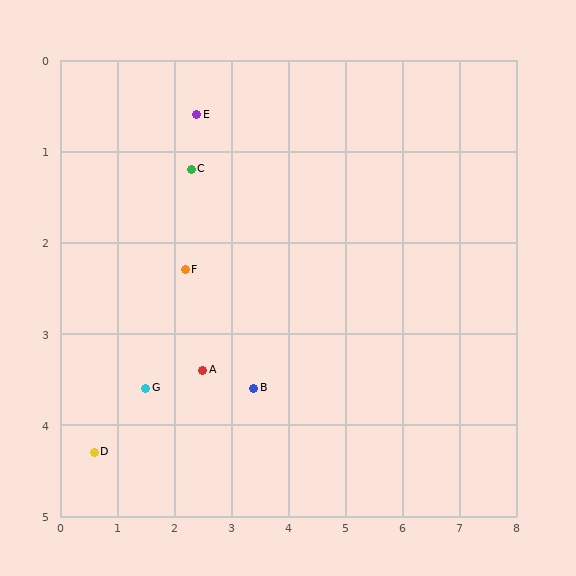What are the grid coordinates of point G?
Point G is at approximately (1.5, 3.6).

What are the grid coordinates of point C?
Point C is at approximately (2.3, 1.2).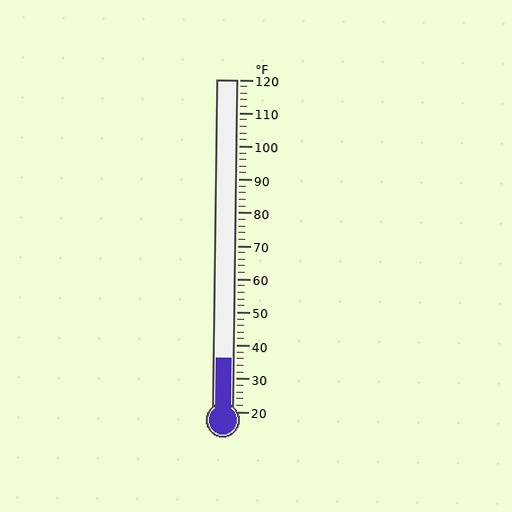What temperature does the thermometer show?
The thermometer shows approximately 36°F.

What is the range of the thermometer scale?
The thermometer scale ranges from 20°F to 120°F.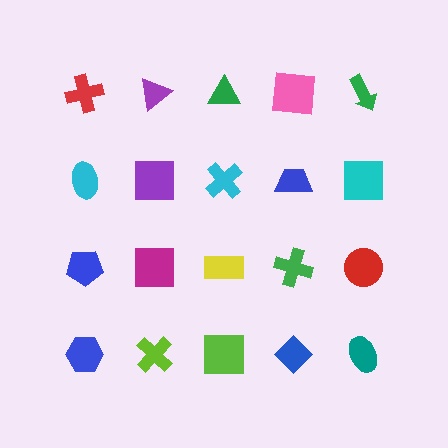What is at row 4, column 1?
A blue hexagon.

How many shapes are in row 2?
5 shapes.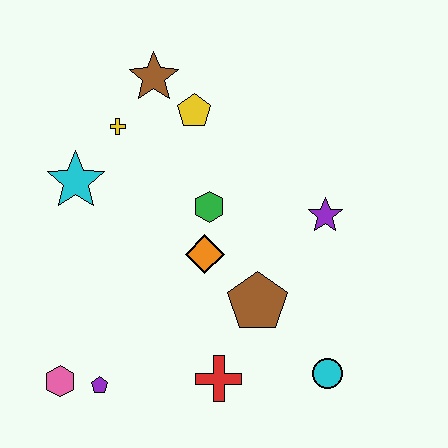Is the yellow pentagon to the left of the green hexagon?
Yes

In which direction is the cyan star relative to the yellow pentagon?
The cyan star is to the left of the yellow pentagon.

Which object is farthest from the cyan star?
The cyan circle is farthest from the cyan star.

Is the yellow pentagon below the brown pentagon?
No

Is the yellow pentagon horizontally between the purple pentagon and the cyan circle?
Yes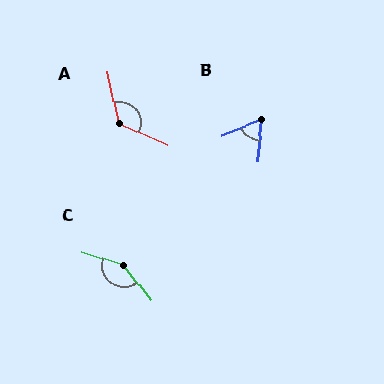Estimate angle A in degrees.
Approximately 126 degrees.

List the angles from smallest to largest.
B (62°), A (126°), C (145°).